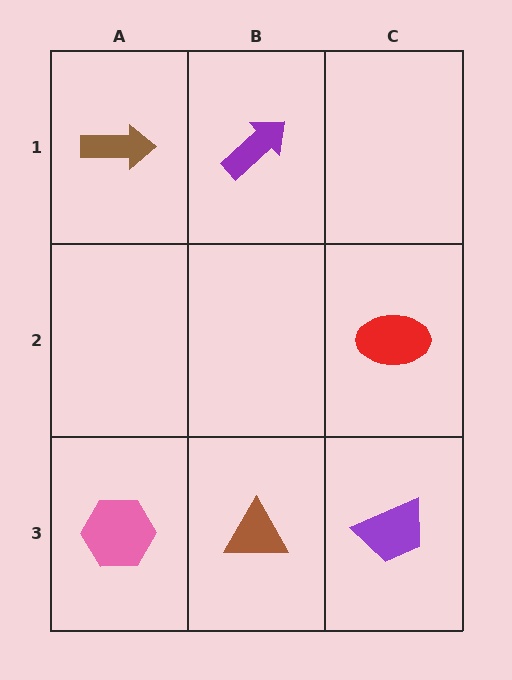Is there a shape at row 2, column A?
No, that cell is empty.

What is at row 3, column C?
A purple trapezoid.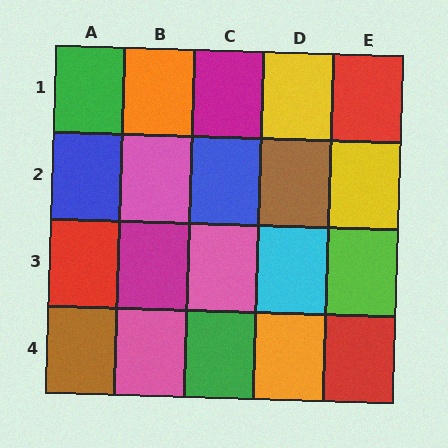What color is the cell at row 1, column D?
Yellow.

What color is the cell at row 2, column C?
Blue.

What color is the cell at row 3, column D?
Cyan.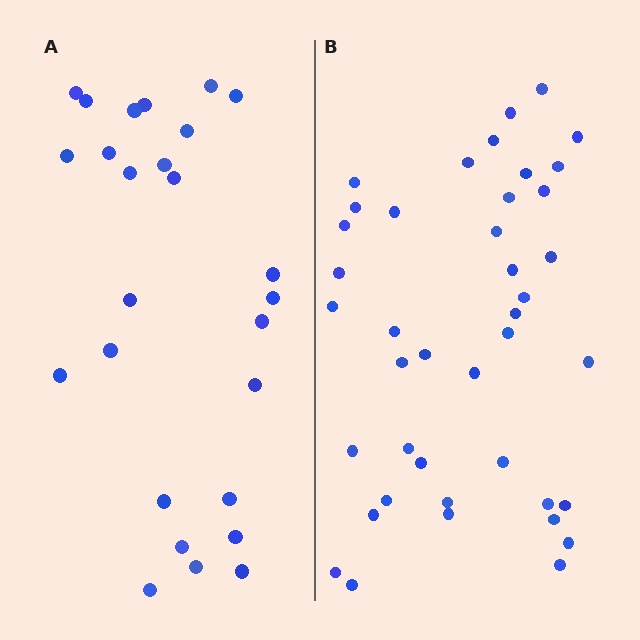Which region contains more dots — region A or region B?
Region B (the right region) has more dots.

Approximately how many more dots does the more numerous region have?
Region B has approximately 15 more dots than region A.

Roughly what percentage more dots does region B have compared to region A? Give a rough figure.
About 60% more.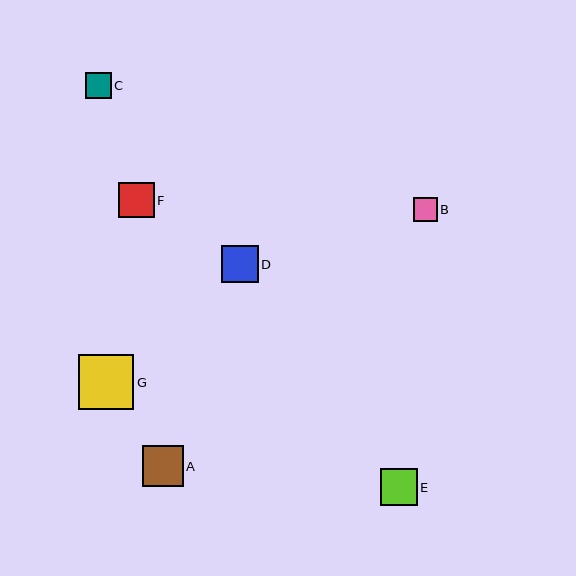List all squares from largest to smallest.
From largest to smallest: G, A, E, D, F, C, B.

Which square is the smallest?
Square B is the smallest with a size of approximately 24 pixels.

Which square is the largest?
Square G is the largest with a size of approximately 55 pixels.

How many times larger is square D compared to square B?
Square D is approximately 1.5 times the size of square B.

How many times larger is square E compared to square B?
Square E is approximately 1.5 times the size of square B.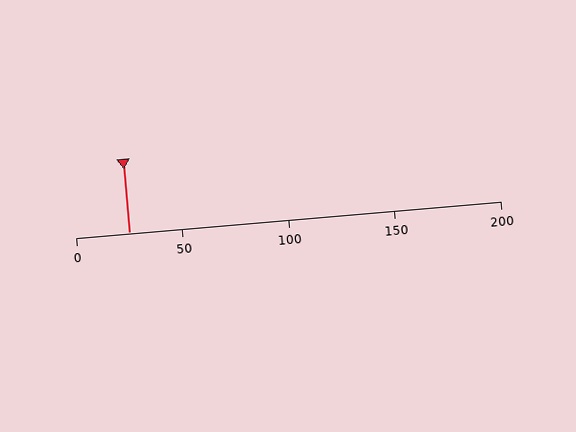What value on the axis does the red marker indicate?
The marker indicates approximately 25.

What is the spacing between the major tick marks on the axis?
The major ticks are spaced 50 apart.